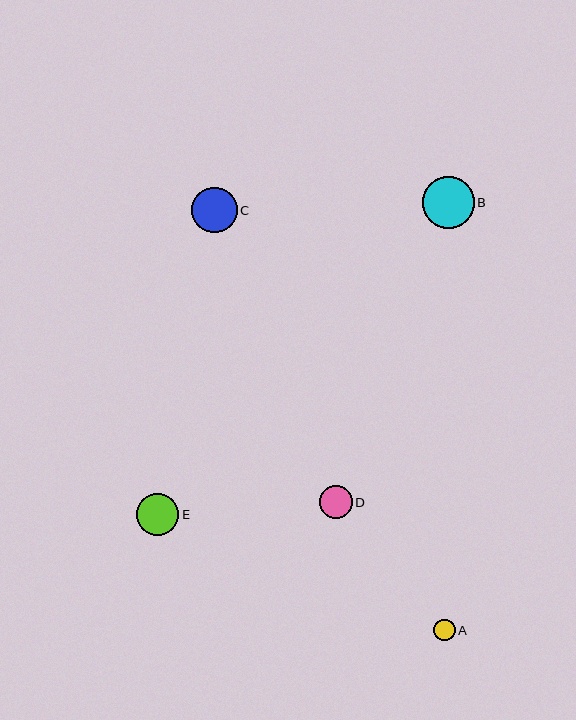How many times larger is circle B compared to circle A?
Circle B is approximately 2.4 times the size of circle A.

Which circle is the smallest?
Circle A is the smallest with a size of approximately 22 pixels.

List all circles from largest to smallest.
From largest to smallest: B, C, E, D, A.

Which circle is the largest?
Circle B is the largest with a size of approximately 52 pixels.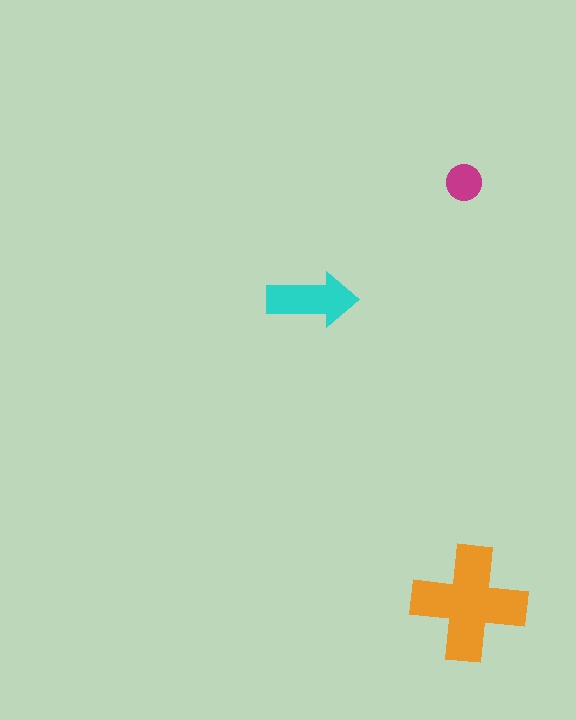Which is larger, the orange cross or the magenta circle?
The orange cross.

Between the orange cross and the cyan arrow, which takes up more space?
The orange cross.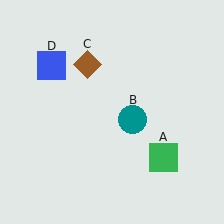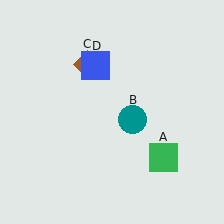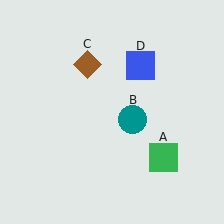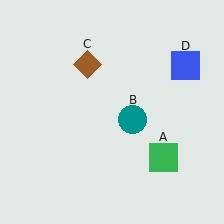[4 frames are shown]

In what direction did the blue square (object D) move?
The blue square (object D) moved right.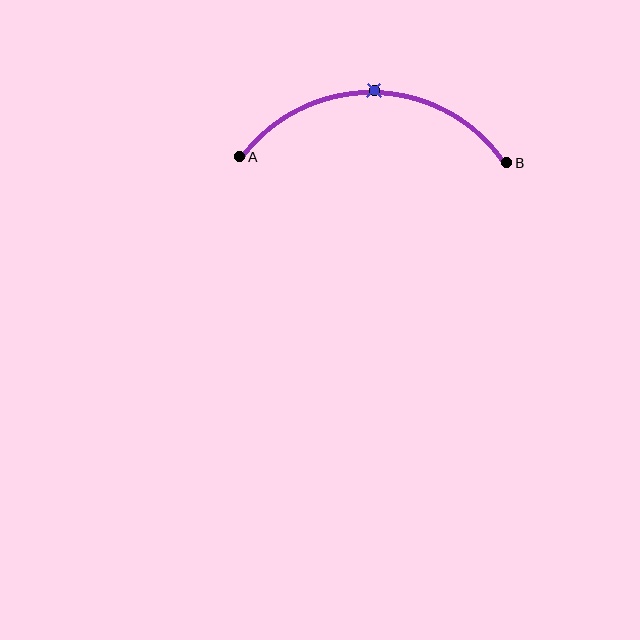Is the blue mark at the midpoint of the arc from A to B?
Yes. The blue mark lies on the arc at equal arc-length from both A and B — it is the arc midpoint.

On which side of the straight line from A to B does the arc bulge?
The arc bulges above the straight line connecting A and B.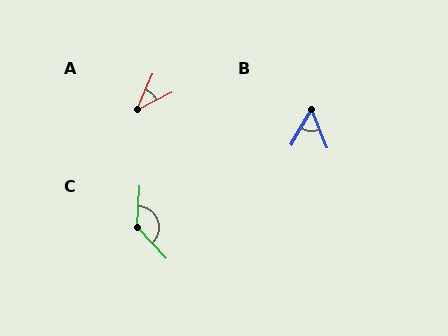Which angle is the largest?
C, at approximately 133 degrees.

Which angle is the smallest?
A, at approximately 40 degrees.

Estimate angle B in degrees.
Approximately 52 degrees.